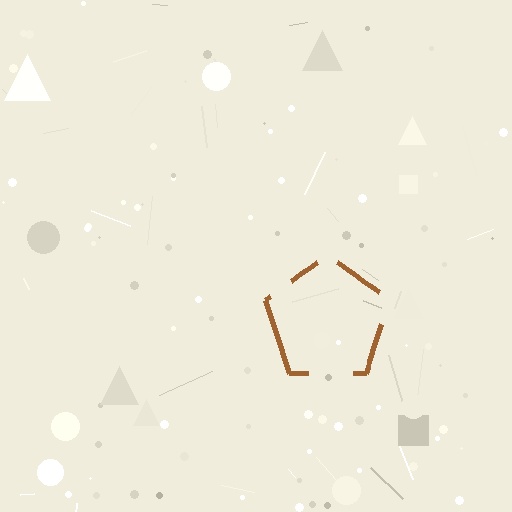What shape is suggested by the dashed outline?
The dashed outline suggests a pentagon.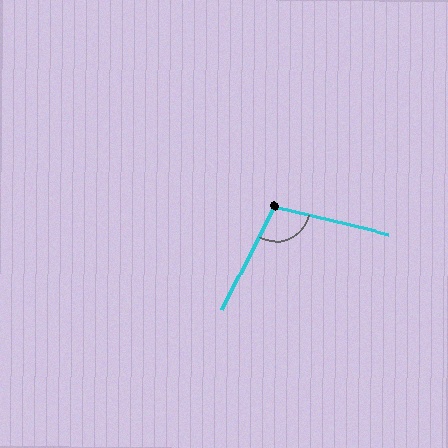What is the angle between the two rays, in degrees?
Approximately 103 degrees.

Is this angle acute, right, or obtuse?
It is obtuse.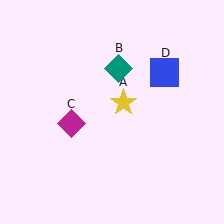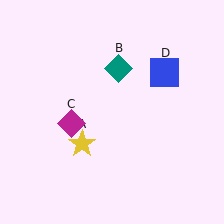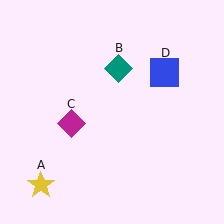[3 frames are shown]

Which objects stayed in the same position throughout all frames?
Teal diamond (object B) and magenta diamond (object C) and blue square (object D) remained stationary.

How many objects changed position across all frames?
1 object changed position: yellow star (object A).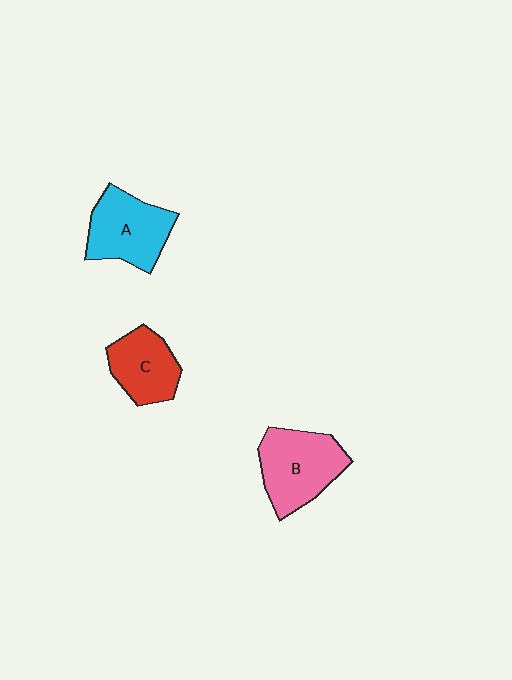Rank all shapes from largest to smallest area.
From largest to smallest: B (pink), A (cyan), C (red).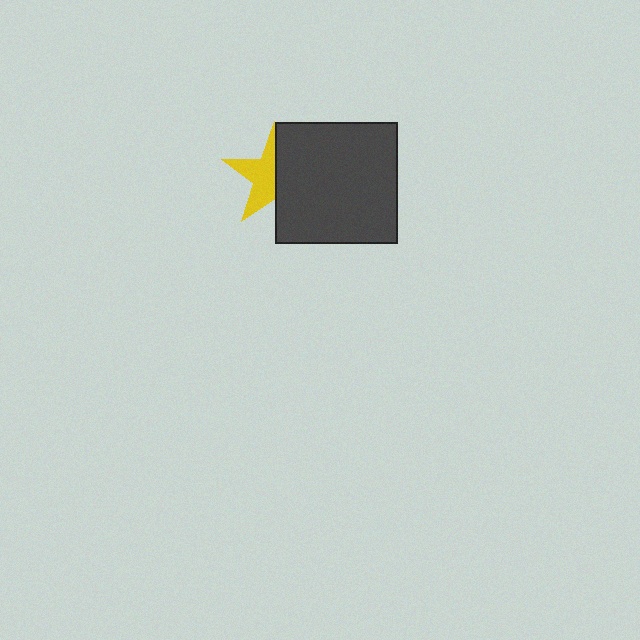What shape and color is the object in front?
The object in front is a dark gray square.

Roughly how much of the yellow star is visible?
About half of it is visible (roughly 52%).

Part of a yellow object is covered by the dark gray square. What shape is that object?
It is a star.